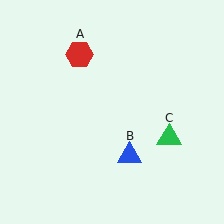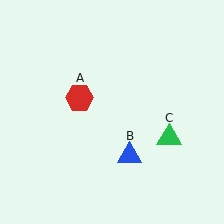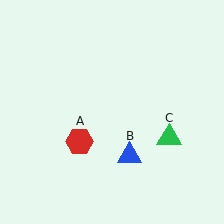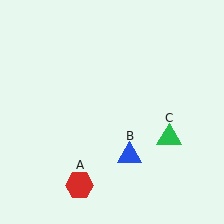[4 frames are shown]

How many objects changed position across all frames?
1 object changed position: red hexagon (object A).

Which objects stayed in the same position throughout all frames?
Blue triangle (object B) and green triangle (object C) remained stationary.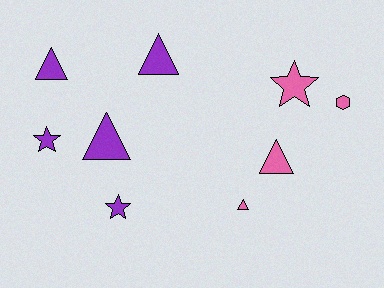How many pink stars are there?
There is 1 pink star.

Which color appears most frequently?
Purple, with 5 objects.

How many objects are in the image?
There are 9 objects.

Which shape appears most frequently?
Triangle, with 5 objects.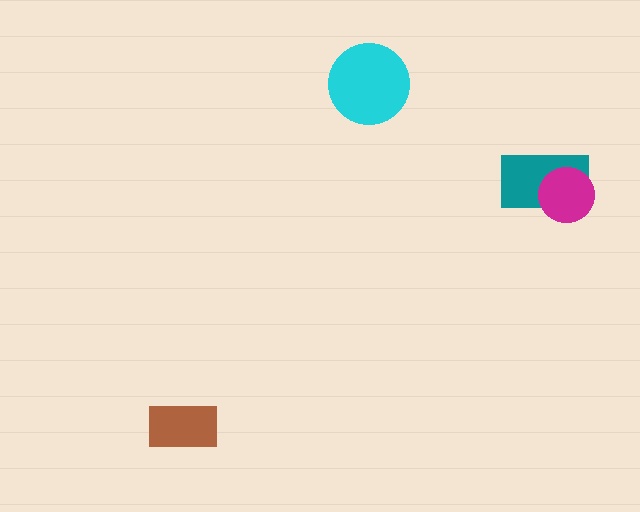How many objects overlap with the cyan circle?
0 objects overlap with the cyan circle.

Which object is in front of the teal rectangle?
The magenta circle is in front of the teal rectangle.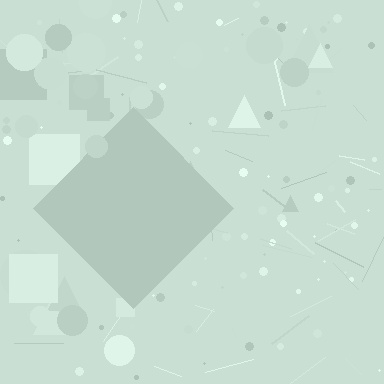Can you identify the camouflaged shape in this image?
The camouflaged shape is a diamond.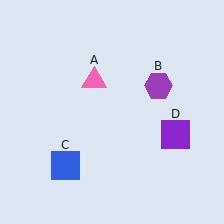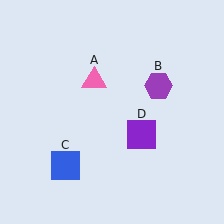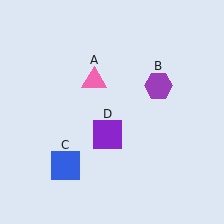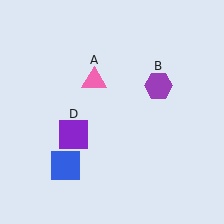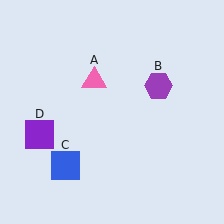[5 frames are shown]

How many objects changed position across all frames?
1 object changed position: purple square (object D).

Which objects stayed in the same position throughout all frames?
Pink triangle (object A) and purple hexagon (object B) and blue square (object C) remained stationary.